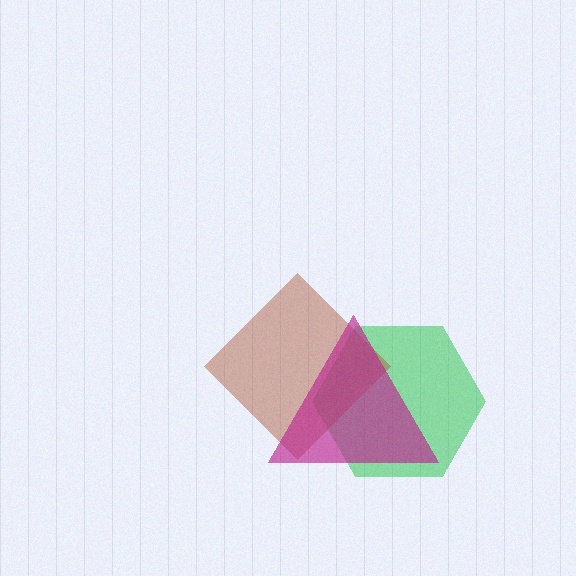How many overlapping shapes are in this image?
There are 3 overlapping shapes in the image.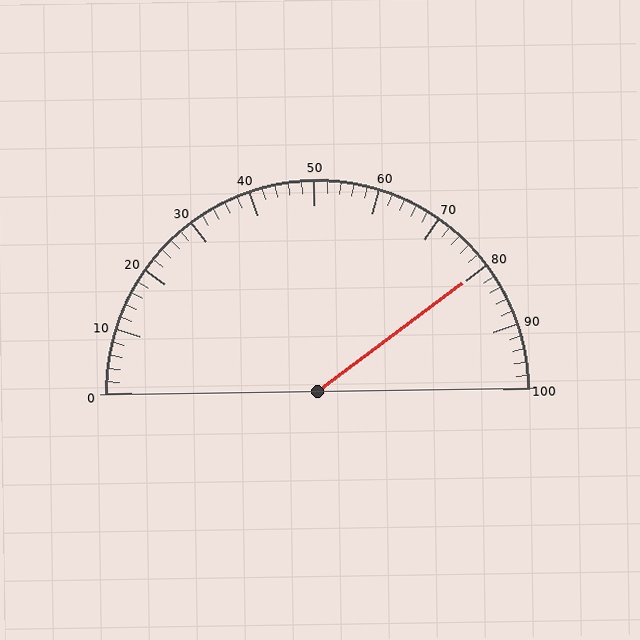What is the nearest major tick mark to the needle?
The nearest major tick mark is 80.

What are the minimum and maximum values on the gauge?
The gauge ranges from 0 to 100.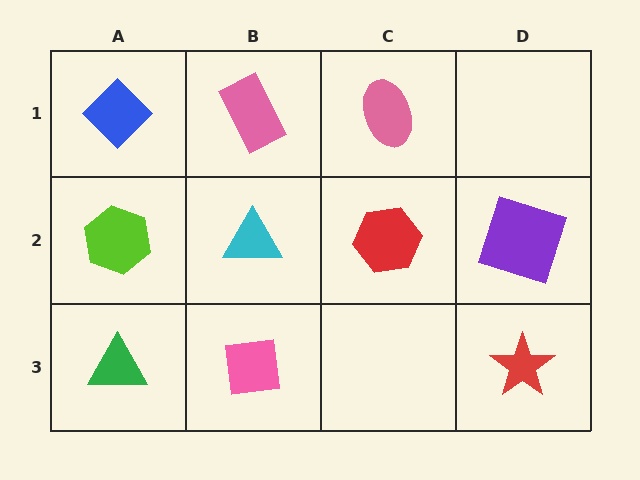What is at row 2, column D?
A purple square.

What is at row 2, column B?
A cyan triangle.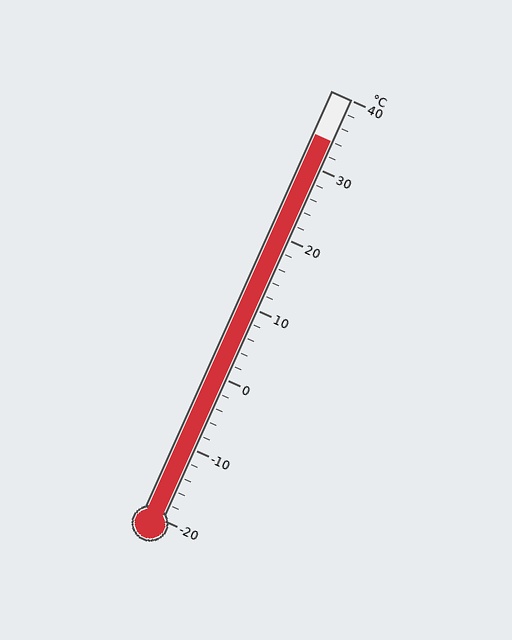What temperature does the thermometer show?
The thermometer shows approximately 34°C.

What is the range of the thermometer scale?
The thermometer scale ranges from -20°C to 40°C.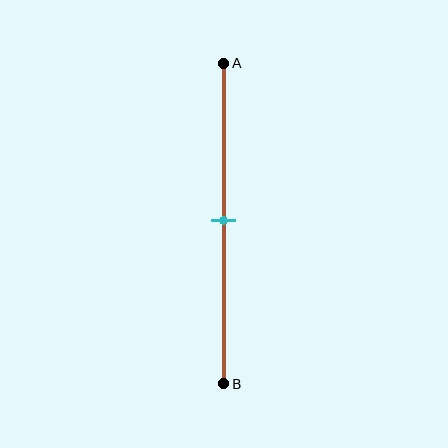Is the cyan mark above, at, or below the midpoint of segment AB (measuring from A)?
The cyan mark is approximately at the midpoint of segment AB.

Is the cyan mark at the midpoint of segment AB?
Yes, the mark is approximately at the midpoint.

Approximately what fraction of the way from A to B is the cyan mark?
The cyan mark is approximately 50% of the way from A to B.